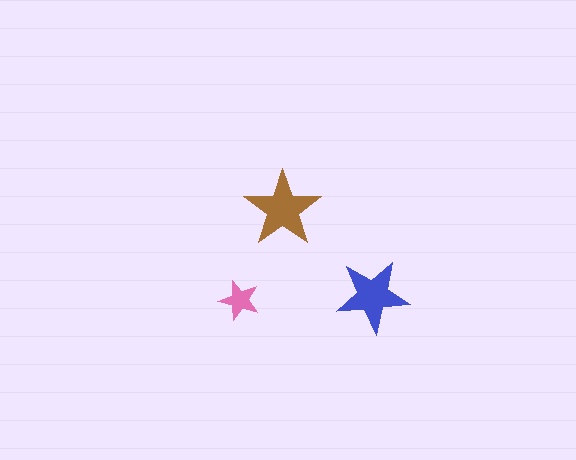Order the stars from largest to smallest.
the brown one, the blue one, the pink one.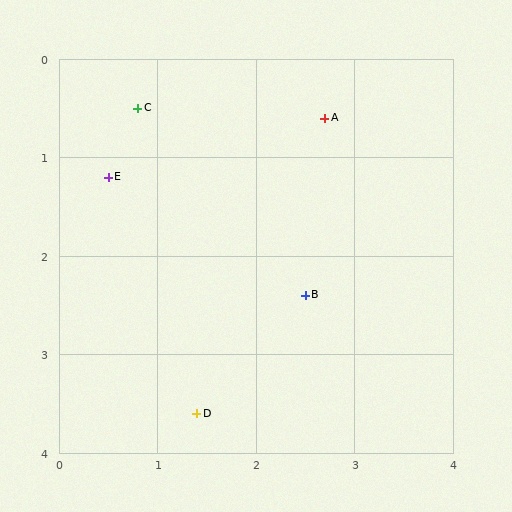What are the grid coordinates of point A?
Point A is at approximately (2.7, 0.6).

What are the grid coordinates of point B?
Point B is at approximately (2.5, 2.4).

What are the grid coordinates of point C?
Point C is at approximately (0.8, 0.5).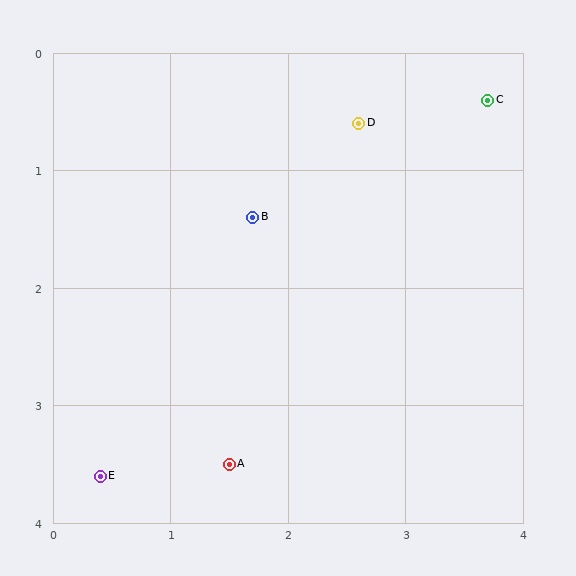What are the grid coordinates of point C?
Point C is at approximately (3.7, 0.4).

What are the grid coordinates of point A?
Point A is at approximately (1.5, 3.5).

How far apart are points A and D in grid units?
Points A and D are about 3.1 grid units apart.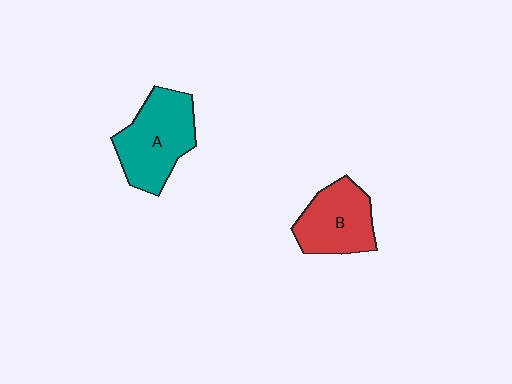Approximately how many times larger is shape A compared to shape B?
Approximately 1.2 times.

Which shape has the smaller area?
Shape B (red).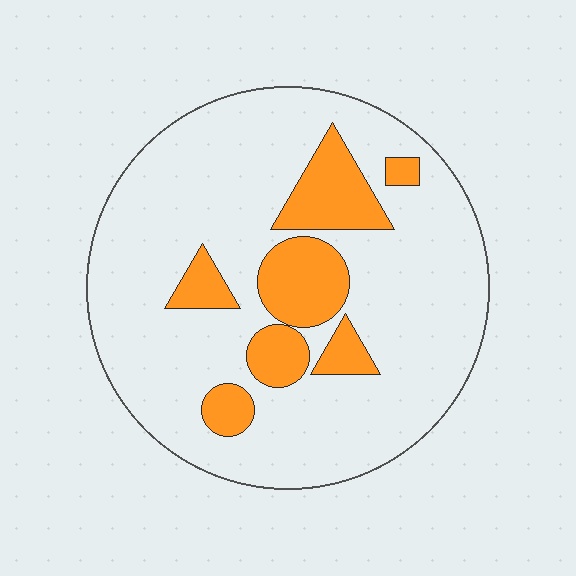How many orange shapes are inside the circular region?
7.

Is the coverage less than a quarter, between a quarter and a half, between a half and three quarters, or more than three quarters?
Less than a quarter.